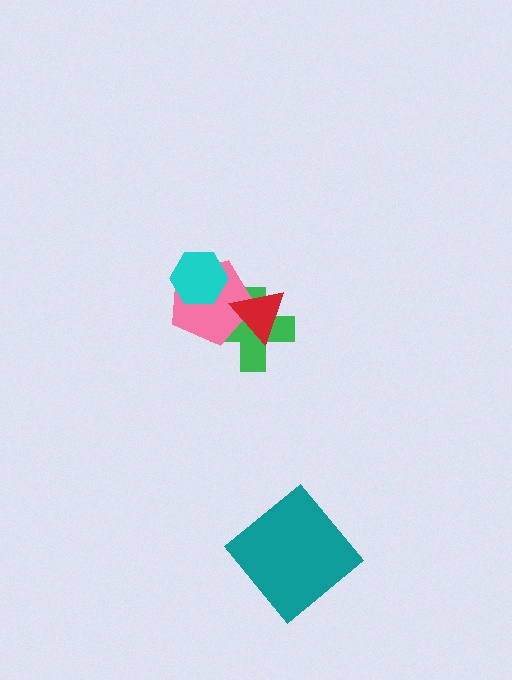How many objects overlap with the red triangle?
2 objects overlap with the red triangle.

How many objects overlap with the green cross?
2 objects overlap with the green cross.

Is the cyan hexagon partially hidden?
No, no other shape covers it.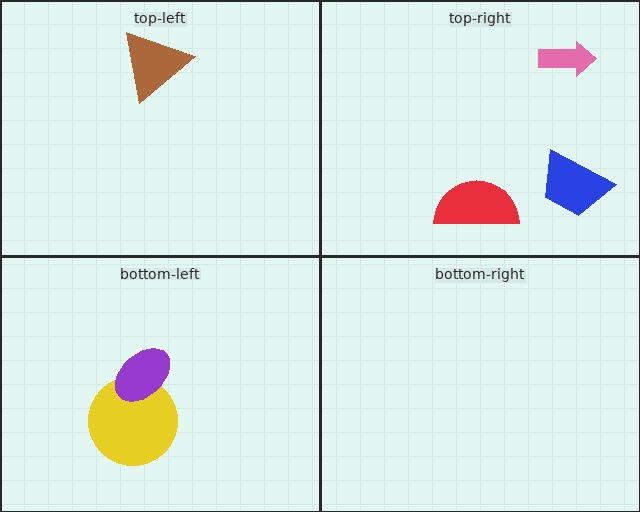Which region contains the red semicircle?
The top-right region.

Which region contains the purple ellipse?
The bottom-left region.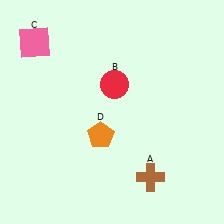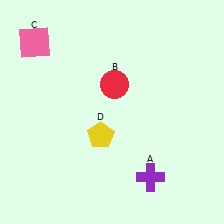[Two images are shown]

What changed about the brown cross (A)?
In Image 1, A is brown. In Image 2, it changed to purple.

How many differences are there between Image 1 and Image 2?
There are 2 differences between the two images.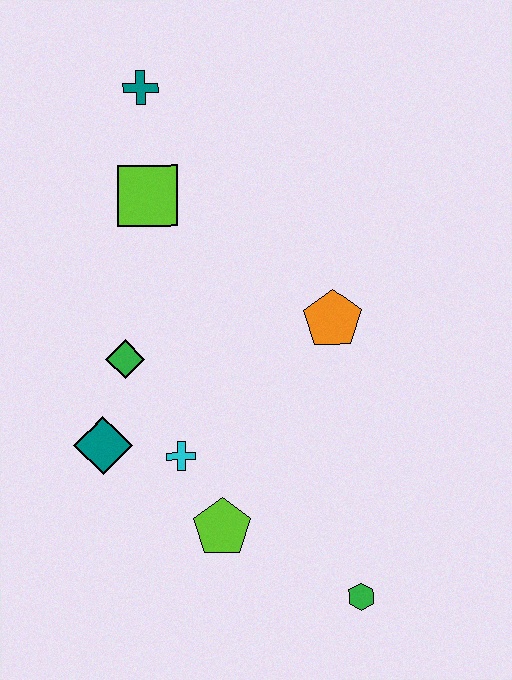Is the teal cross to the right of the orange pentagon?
No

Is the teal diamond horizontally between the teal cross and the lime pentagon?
No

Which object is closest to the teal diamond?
The cyan cross is closest to the teal diamond.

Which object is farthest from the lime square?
The green hexagon is farthest from the lime square.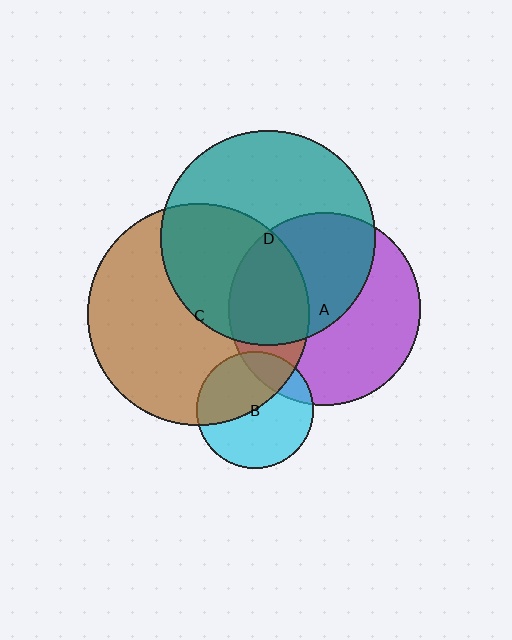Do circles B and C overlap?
Yes.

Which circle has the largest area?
Circle C (brown).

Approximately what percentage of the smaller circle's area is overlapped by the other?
Approximately 45%.